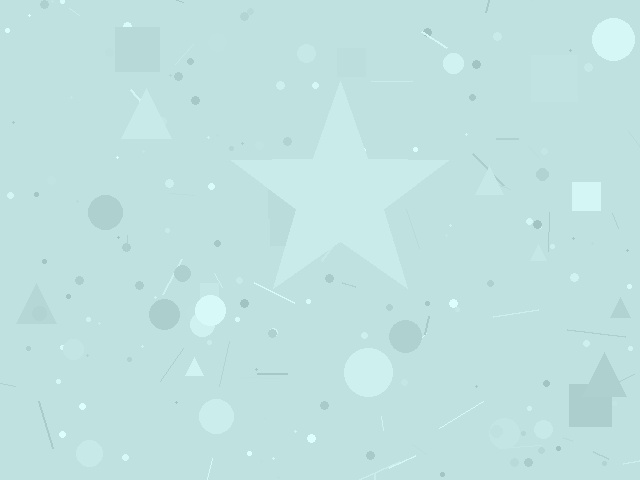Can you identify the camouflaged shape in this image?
The camouflaged shape is a star.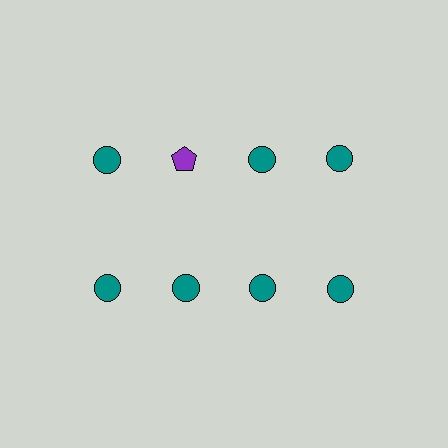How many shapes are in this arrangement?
There are 8 shapes arranged in a grid pattern.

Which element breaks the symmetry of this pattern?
The purple pentagon in the top row, second from left column breaks the symmetry. All other shapes are teal circles.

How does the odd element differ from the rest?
It differs in both color (purple instead of teal) and shape (pentagon instead of circle).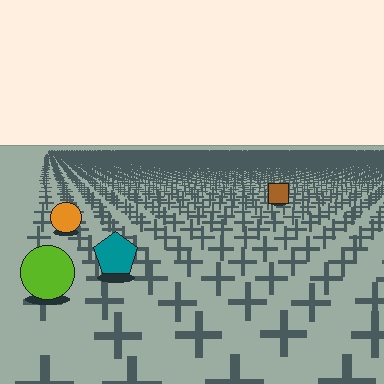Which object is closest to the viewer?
The lime circle is closest. The texture marks near it are larger and more spread out.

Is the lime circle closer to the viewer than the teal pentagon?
Yes. The lime circle is closer — you can tell from the texture gradient: the ground texture is coarser near it.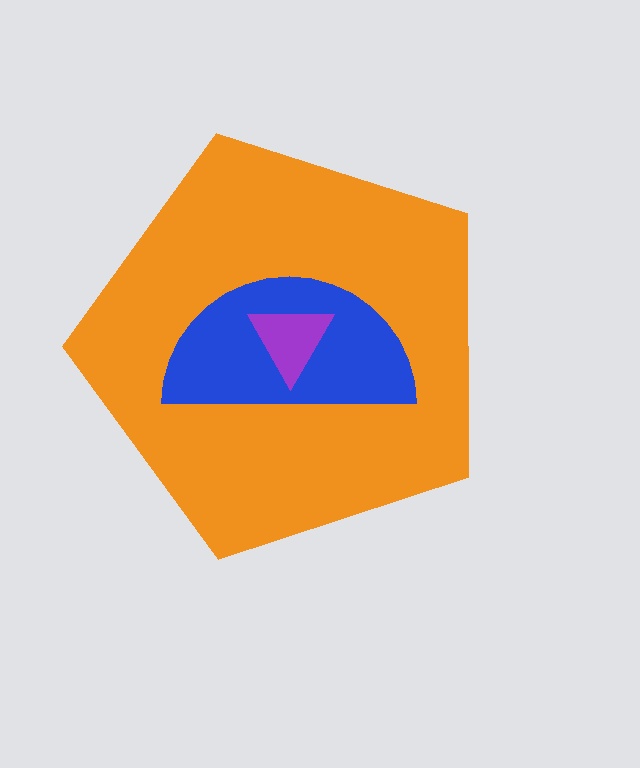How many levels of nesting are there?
3.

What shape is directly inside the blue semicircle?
The purple triangle.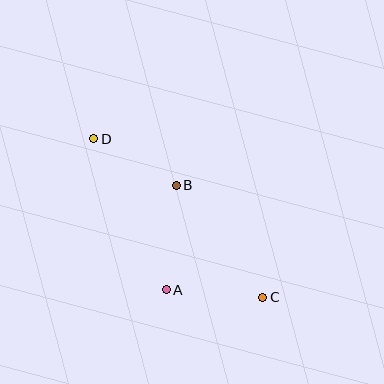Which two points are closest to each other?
Points B and D are closest to each other.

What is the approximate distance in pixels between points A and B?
The distance between A and B is approximately 105 pixels.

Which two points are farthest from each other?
Points C and D are farthest from each other.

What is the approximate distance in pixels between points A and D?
The distance between A and D is approximately 168 pixels.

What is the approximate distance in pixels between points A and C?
The distance between A and C is approximately 97 pixels.